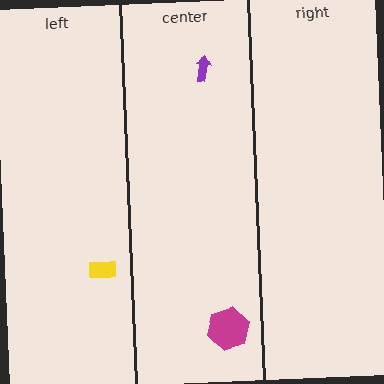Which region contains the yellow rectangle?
The left region.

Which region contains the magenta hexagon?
The center region.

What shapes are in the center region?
The purple arrow, the magenta hexagon.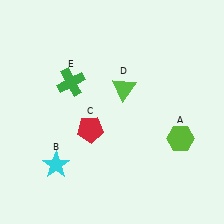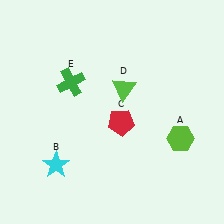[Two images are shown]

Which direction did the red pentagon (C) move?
The red pentagon (C) moved right.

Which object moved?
The red pentagon (C) moved right.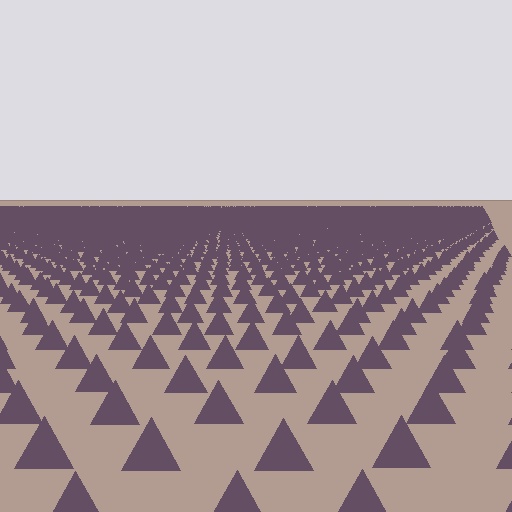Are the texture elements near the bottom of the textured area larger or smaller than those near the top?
Larger. Near the bottom, elements are closer to the viewer and appear at a bigger on-screen size.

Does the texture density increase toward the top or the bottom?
Density increases toward the top.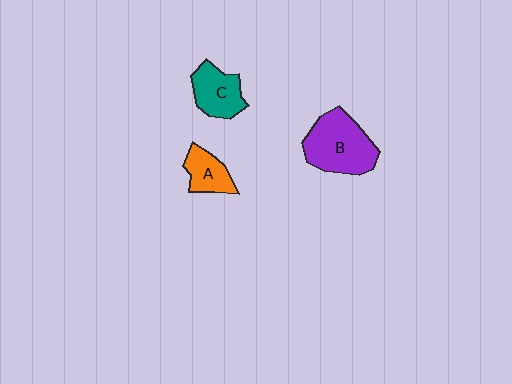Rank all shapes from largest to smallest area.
From largest to smallest: B (purple), C (teal), A (orange).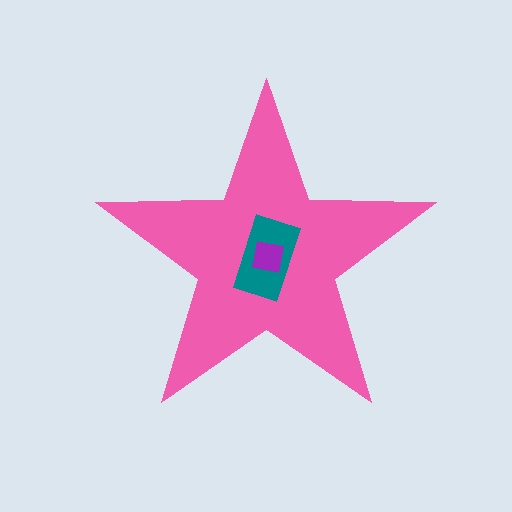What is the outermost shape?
The pink star.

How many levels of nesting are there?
3.